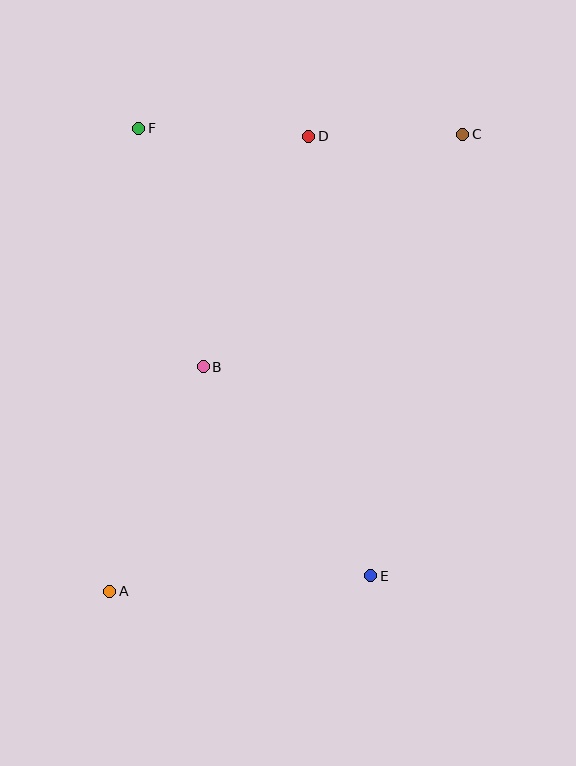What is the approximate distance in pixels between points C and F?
The distance between C and F is approximately 324 pixels.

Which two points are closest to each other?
Points C and D are closest to each other.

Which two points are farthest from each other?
Points A and C are farthest from each other.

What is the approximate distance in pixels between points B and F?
The distance between B and F is approximately 247 pixels.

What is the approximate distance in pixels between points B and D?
The distance between B and D is approximately 254 pixels.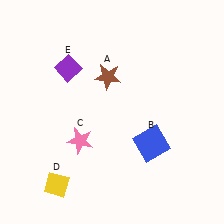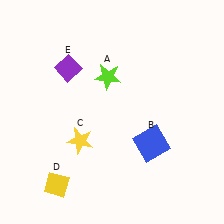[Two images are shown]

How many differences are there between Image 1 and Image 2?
There are 2 differences between the two images.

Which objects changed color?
A changed from brown to lime. C changed from pink to yellow.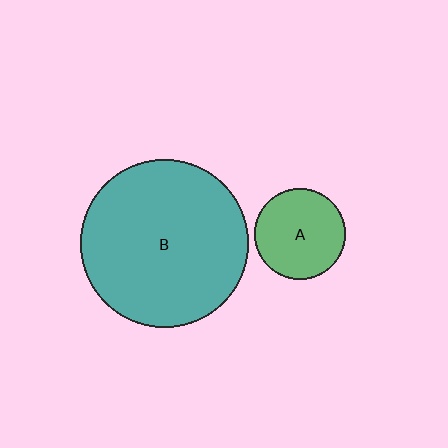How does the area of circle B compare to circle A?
Approximately 3.4 times.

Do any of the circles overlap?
No, none of the circles overlap.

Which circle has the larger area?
Circle B (teal).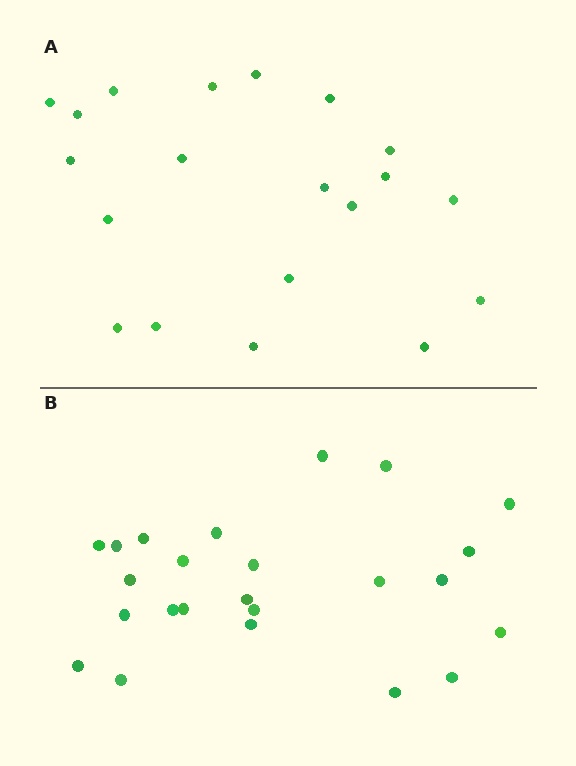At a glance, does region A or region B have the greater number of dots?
Region B (the bottom region) has more dots.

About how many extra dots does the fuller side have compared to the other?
Region B has about 4 more dots than region A.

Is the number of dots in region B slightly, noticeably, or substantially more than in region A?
Region B has only slightly more — the two regions are fairly close. The ratio is roughly 1.2 to 1.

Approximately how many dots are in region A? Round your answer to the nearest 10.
About 20 dots.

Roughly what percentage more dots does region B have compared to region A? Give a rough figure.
About 20% more.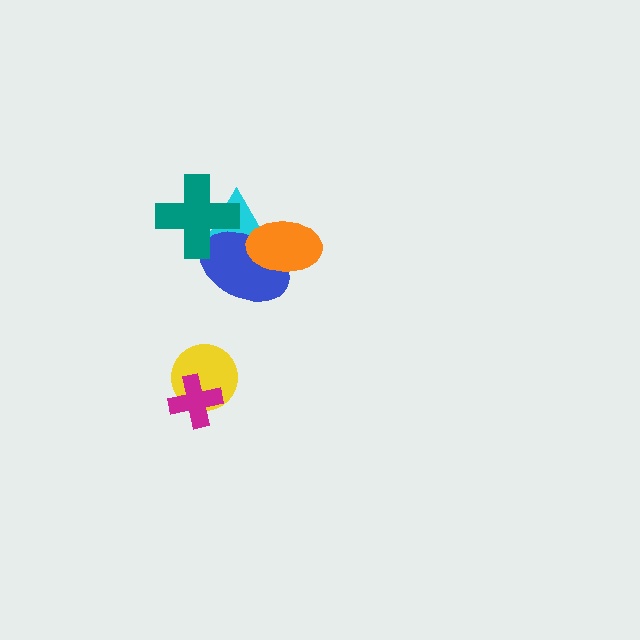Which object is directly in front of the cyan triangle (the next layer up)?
The blue ellipse is directly in front of the cyan triangle.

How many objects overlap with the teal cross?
2 objects overlap with the teal cross.